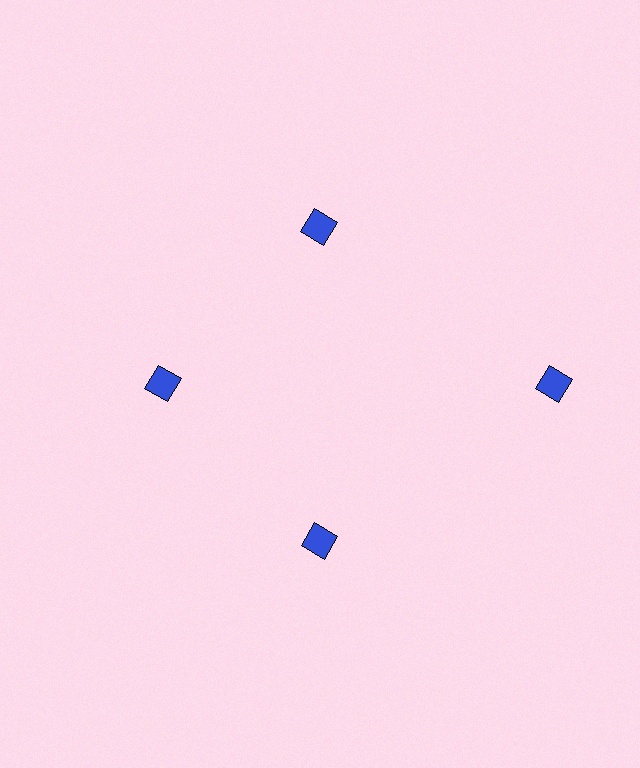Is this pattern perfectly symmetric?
No. The 4 blue diamonds are arranged in a ring, but one element near the 3 o'clock position is pushed outward from the center, breaking the 4-fold rotational symmetry.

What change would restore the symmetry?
The symmetry would be restored by moving it inward, back onto the ring so that all 4 diamonds sit at equal angles and equal distance from the center.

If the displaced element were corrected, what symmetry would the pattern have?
It would have 4-fold rotational symmetry — the pattern would map onto itself every 90 degrees.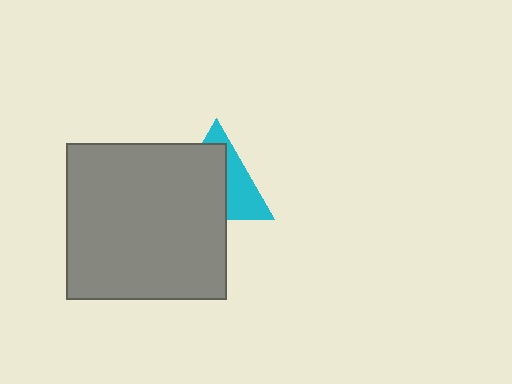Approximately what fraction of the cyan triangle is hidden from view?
Roughly 61% of the cyan triangle is hidden behind the gray rectangle.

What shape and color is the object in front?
The object in front is a gray rectangle.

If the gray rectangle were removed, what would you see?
You would see the complete cyan triangle.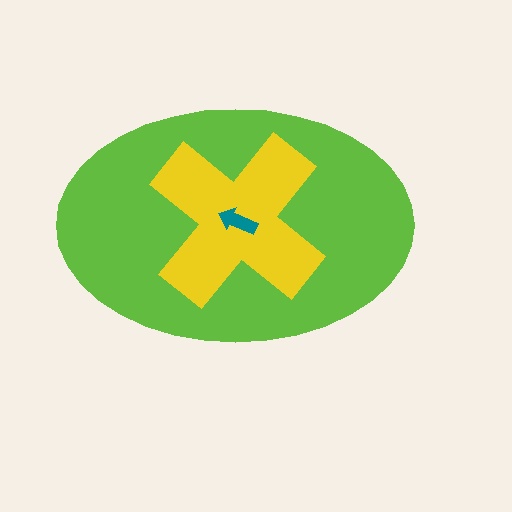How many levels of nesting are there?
3.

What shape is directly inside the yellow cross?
The teal arrow.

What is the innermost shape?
The teal arrow.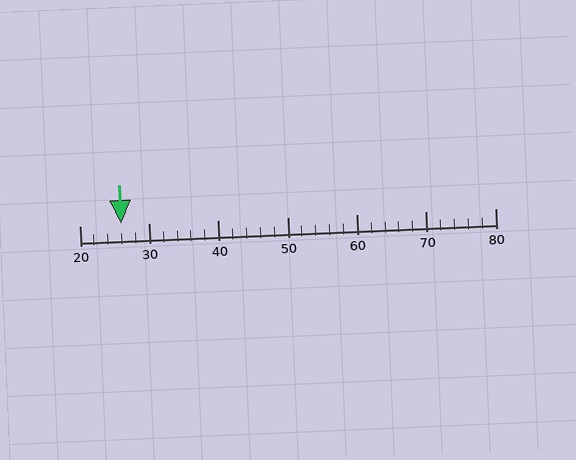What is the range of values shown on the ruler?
The ruler shows values from 20 to 80.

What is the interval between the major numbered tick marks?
The major tick marks are spaced 10 units apart.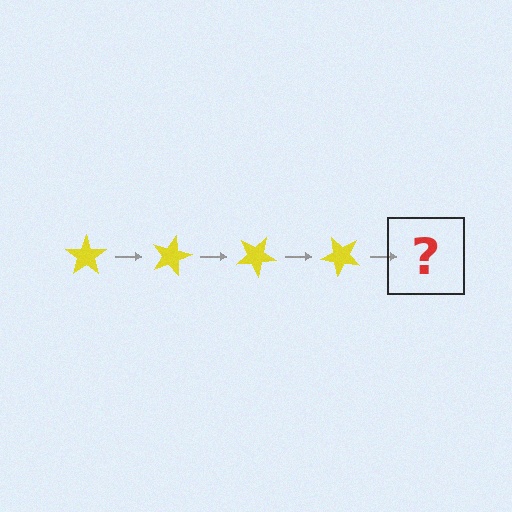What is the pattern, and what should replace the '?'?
The pattern is that the star rotates 15 degrees each step. The '?' should be a yellow star rotated 60 degrees.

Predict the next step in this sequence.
The next step is a yellow star rotated 60 degrees.